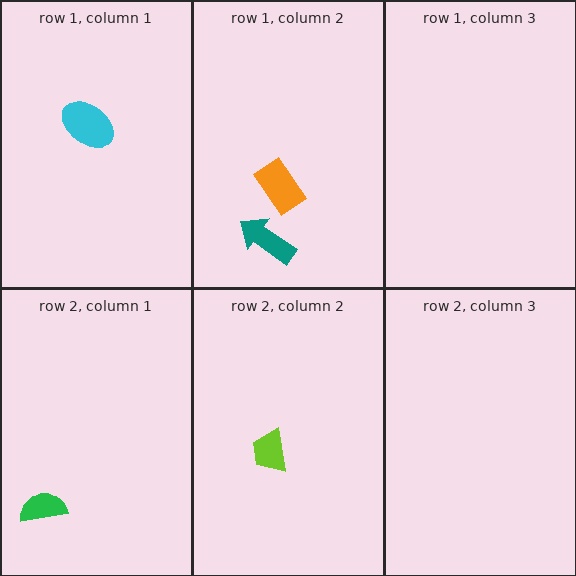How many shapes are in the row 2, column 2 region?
1.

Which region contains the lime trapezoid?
The row 2, column 2 region.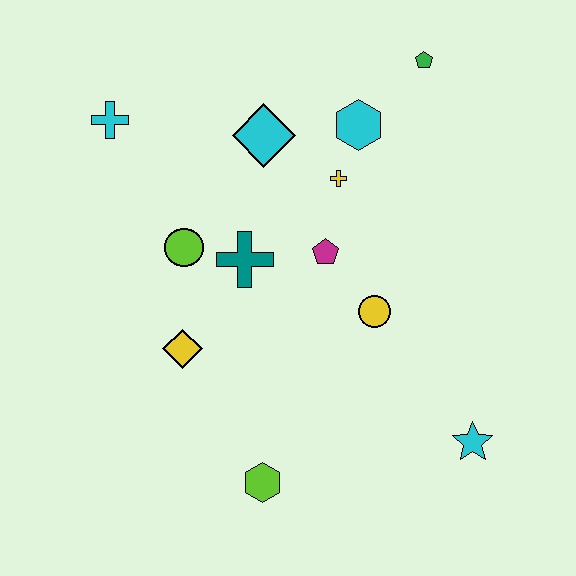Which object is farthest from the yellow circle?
The cyan cross is farthest from the yellow circle.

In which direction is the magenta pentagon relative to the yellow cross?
The magenta pentagon is below the yellow cross.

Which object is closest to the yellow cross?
The cyan hexagon is closest to the yellow cross.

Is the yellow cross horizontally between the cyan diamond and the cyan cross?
No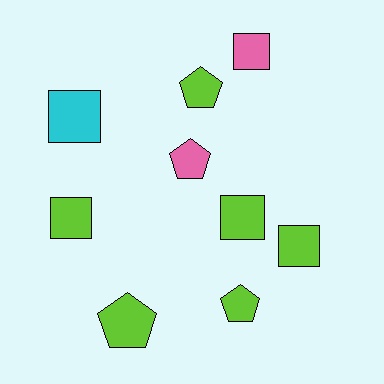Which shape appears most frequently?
Square, with 5 objects.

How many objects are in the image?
There are 9 objects.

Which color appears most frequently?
Lime, with 6 objects.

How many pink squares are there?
There is 1 pink square.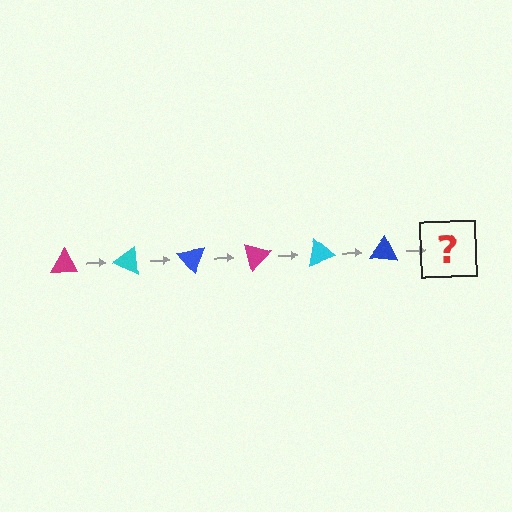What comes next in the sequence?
The next element should be a magenta triangle, rotated 150 degrees from the start.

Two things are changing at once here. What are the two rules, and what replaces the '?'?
The two rules are that it rotates 25 degrees each step and the color cycles through magenta, cyan, and blue. The '?' should be a magenta triangle, rotated 150 degrees from the start.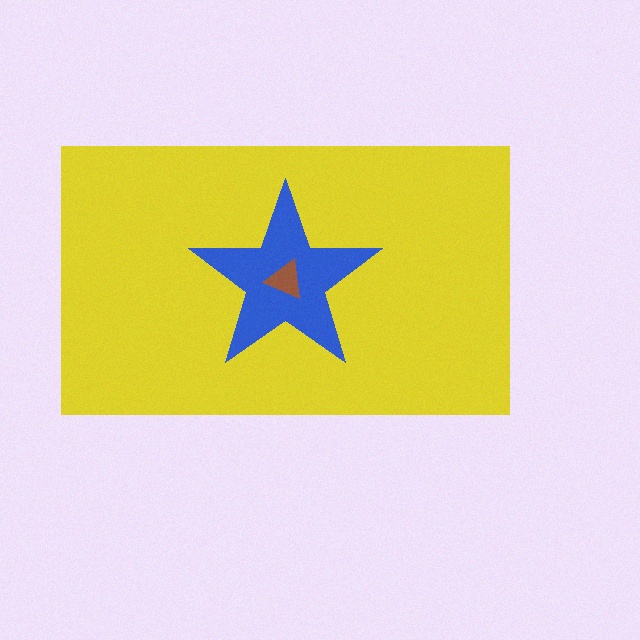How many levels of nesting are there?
3.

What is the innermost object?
The brown triangle.